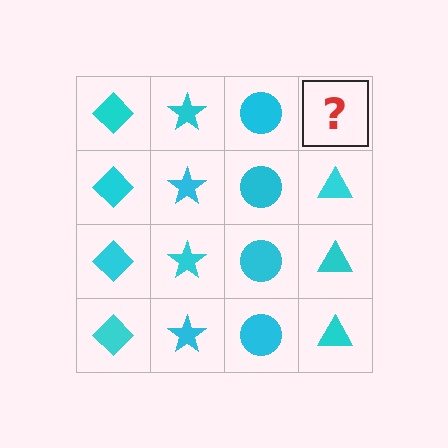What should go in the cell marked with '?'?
The missing cell should contain a cyan triangle.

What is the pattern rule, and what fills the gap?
The rule is that each column has a consistent shape. The gap should be filled with a cyan triangle.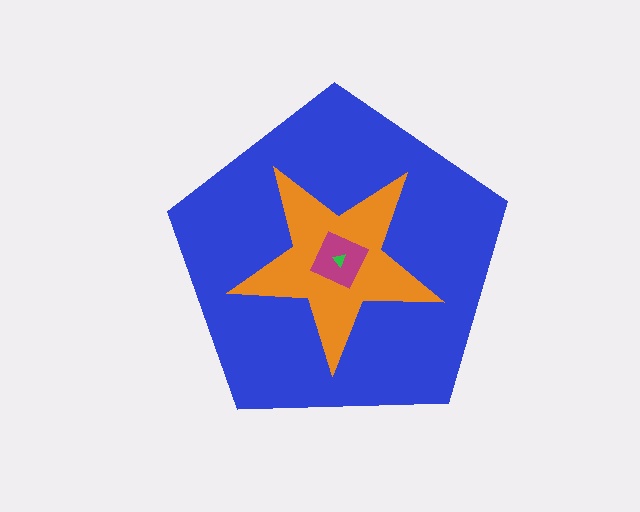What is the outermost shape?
The blue pentagon.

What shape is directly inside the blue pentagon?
The orange star.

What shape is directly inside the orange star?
The magenta diamond.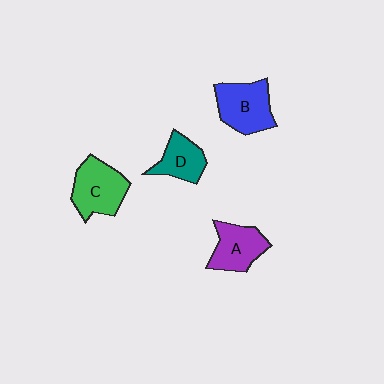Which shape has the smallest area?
Shape D (teal).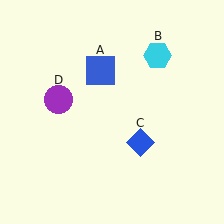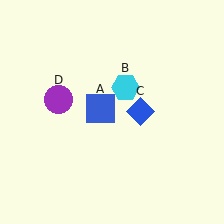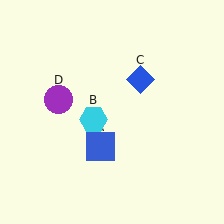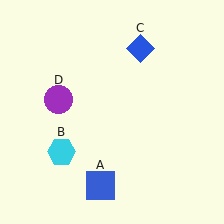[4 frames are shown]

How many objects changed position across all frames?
3 objects changed position: blue square (object A), cyan hexagon (object B), blue diamond (object C).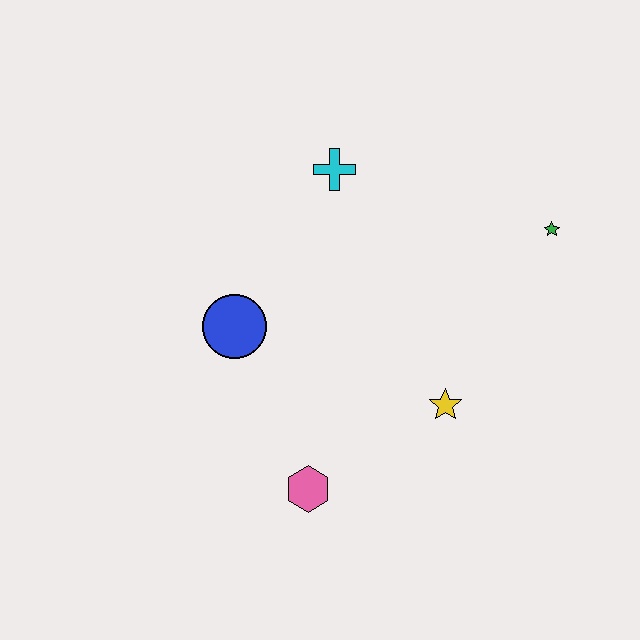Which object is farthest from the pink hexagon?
The green star is farthest from the pink hexagon.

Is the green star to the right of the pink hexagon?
Yes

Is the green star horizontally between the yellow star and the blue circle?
No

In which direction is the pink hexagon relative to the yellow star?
The pink hexagon is to the left of the yellow star.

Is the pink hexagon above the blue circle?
No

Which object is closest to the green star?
The yellow star is closest to the green star.